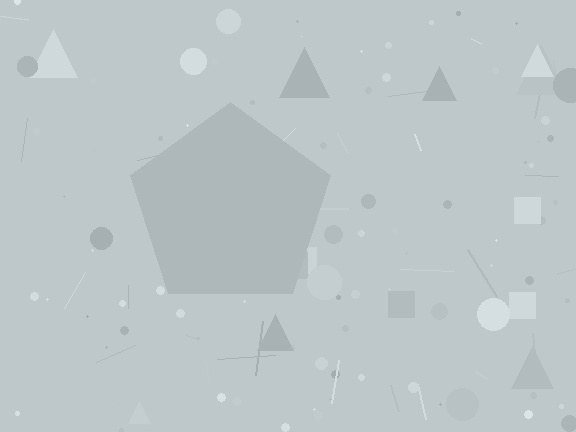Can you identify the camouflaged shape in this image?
The camouflaged shape is a pentagon.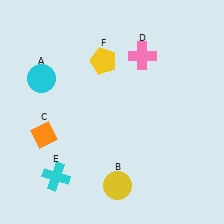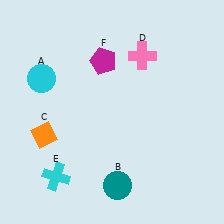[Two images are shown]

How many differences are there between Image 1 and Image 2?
There are 2 differences between the two images.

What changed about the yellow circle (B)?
In Image 1, B is yellow. In Image 2, it changed to teal.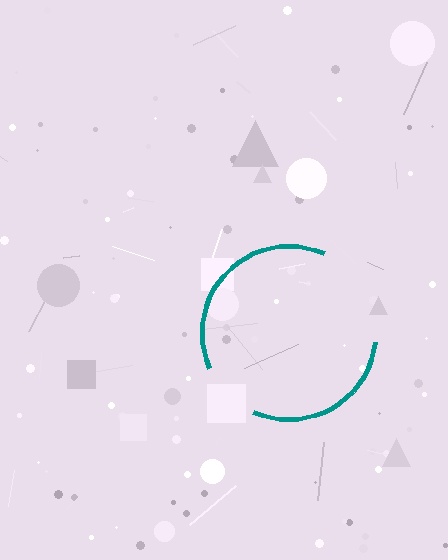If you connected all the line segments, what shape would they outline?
They would outline a circle.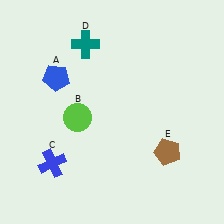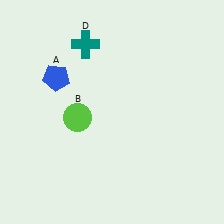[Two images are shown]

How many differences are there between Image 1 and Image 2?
There are 2 differences between the two images.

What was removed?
The brown pentagon (E), the blue cross (C) were removed in Image 2.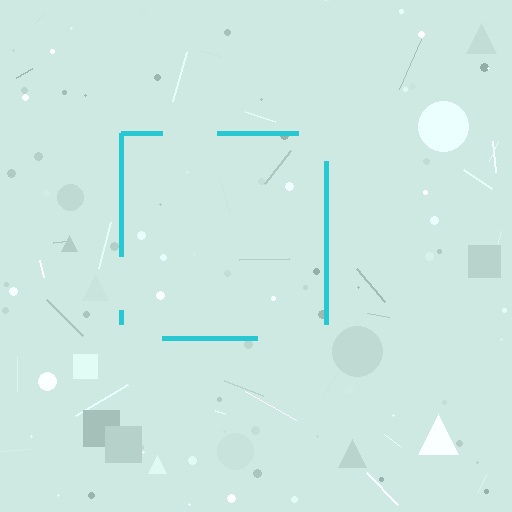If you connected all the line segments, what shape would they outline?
They would outline a square.